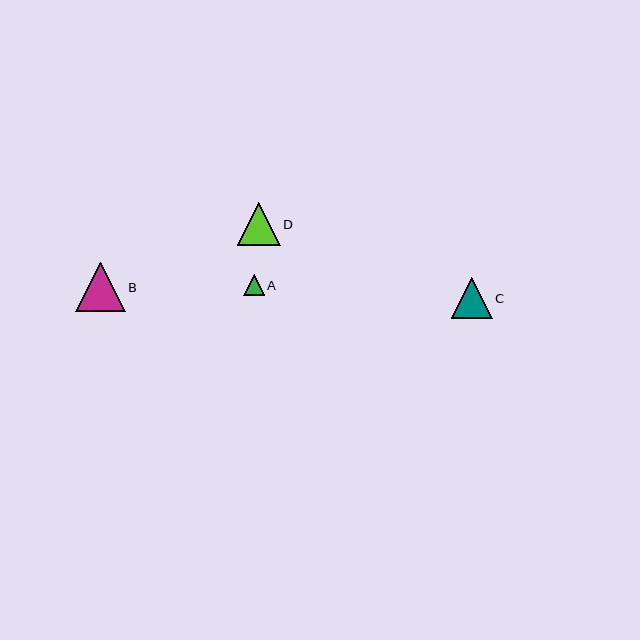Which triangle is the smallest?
Triangle A is the smallest with a size of approximately 20 pixels.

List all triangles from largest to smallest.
From largest to smallest: B, D, C, A.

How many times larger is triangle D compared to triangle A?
Triangle D is approximately 2.1 times the size of triangle A.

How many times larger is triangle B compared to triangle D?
Triangle B is approximately 1.1 times the size of triangle D.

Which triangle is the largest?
Triangle B is the largest with a size of approximately 49 pixels.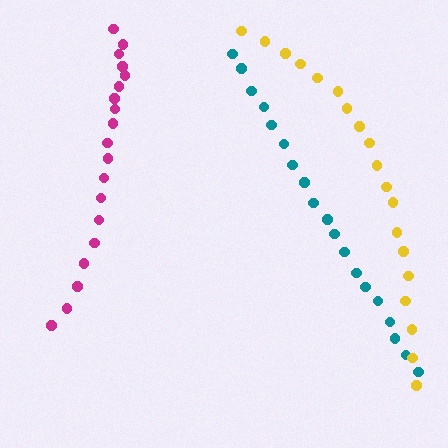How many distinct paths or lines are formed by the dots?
There are 3 distinct paths.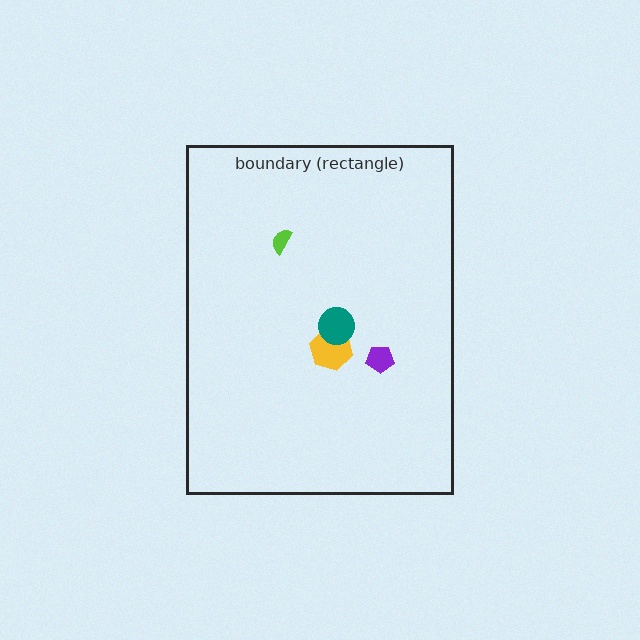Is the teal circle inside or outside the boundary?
Inside.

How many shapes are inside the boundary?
4 inside, 0 outside.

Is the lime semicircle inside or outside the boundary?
Inside.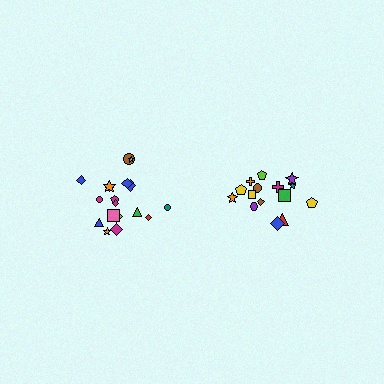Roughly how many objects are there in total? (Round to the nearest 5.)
Roughly 35 objects in total.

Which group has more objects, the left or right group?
The left group.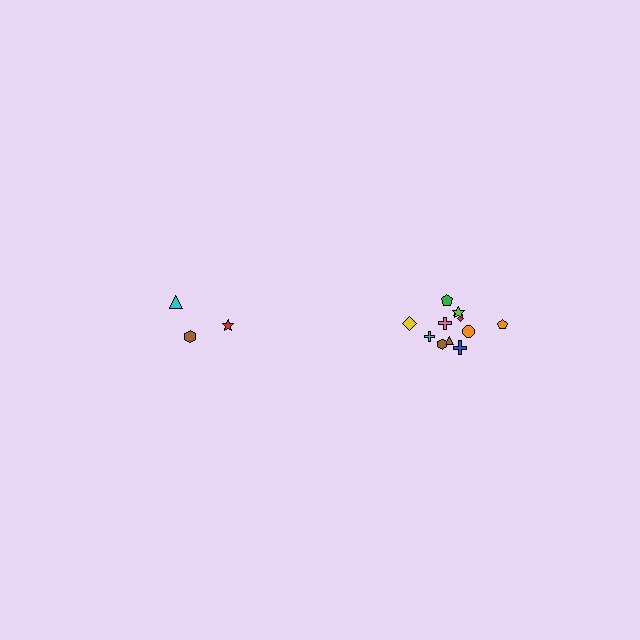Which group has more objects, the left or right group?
The right group.